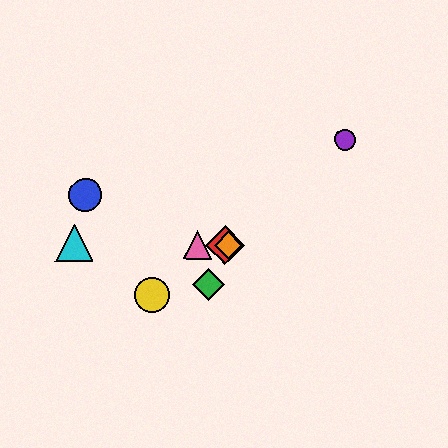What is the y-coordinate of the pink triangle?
The pink triangle is at y≈245.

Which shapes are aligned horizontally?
The red diamond, the orange diamond, the cyan triangle, the pink triangle are aligned horizontally.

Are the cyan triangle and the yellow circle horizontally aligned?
No, the cyan triangle is at y≈243 and the yellow circle is at y≈295.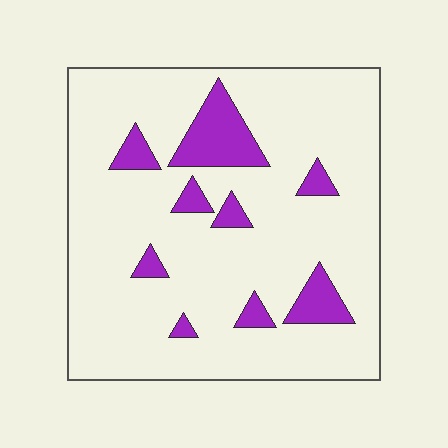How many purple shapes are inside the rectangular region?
9.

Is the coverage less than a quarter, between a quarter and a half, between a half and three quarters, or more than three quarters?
Less than a quarter.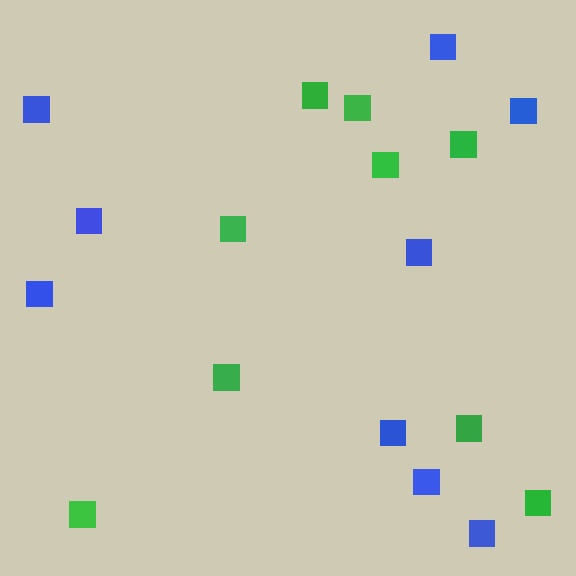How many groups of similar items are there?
There are 2 groups: one group of green squares (9) and one group of blue squares (9).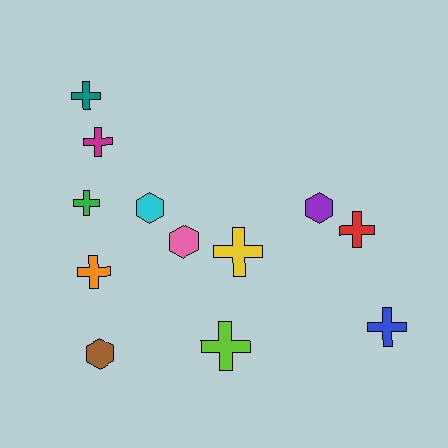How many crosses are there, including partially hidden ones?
There are 8 crosses.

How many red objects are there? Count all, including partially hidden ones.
There is 1 red object.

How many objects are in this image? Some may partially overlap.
There are 12 objects.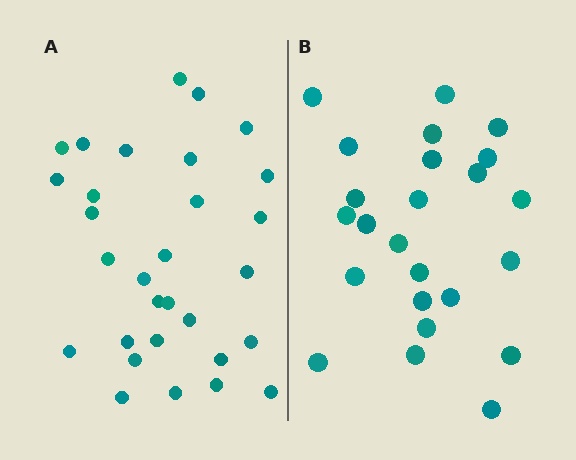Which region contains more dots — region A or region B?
Region A (the left region) has more dots.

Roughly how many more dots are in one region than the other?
Region A has about 6 more dots than region B.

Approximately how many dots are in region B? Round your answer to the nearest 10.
About 20 dots. (The exact count is 24, which rounds to 20.)